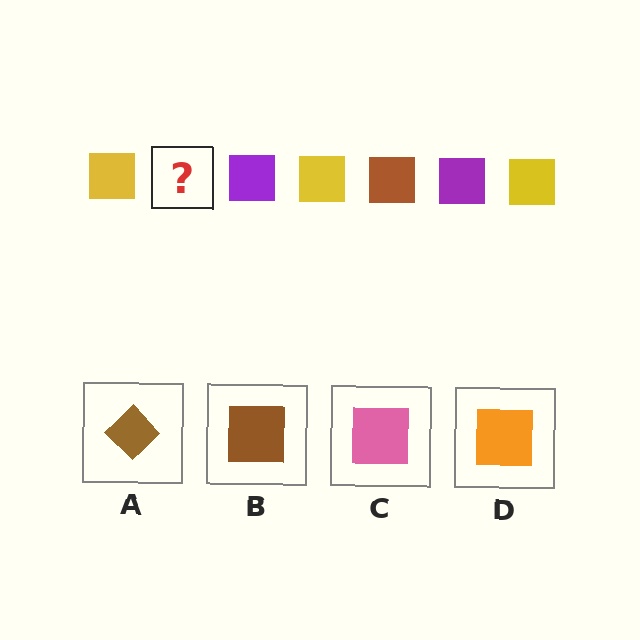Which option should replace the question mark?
Option B.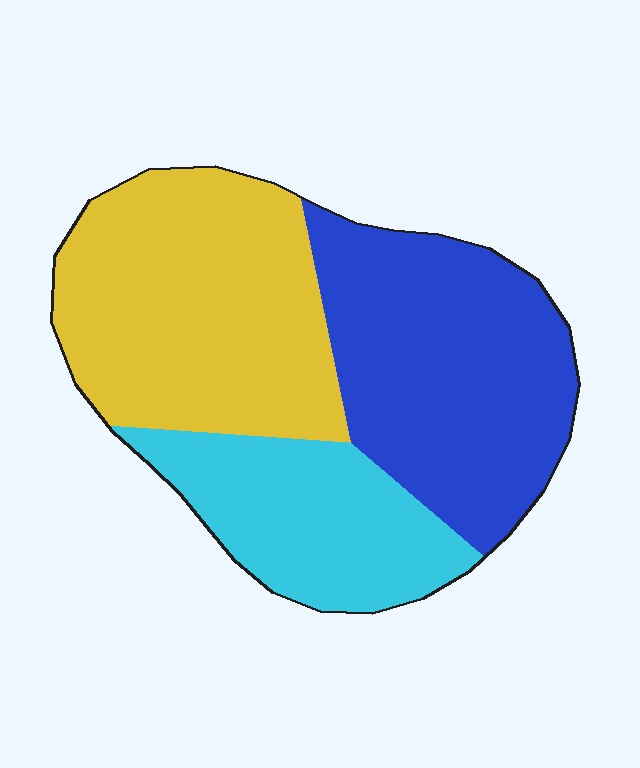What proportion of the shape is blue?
Blue covers 37% of the shape.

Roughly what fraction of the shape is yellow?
Yellow takes up about two fifths (2/5) of the shape.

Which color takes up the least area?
Cyan, at roughly 25%.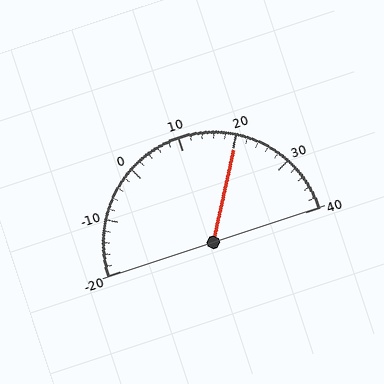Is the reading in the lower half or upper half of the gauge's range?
The reading is in the upper half of the range (-20 to 40).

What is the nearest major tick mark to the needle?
The nearest major tick mark is 20.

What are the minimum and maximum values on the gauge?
The gauge ranges from -20 to 40.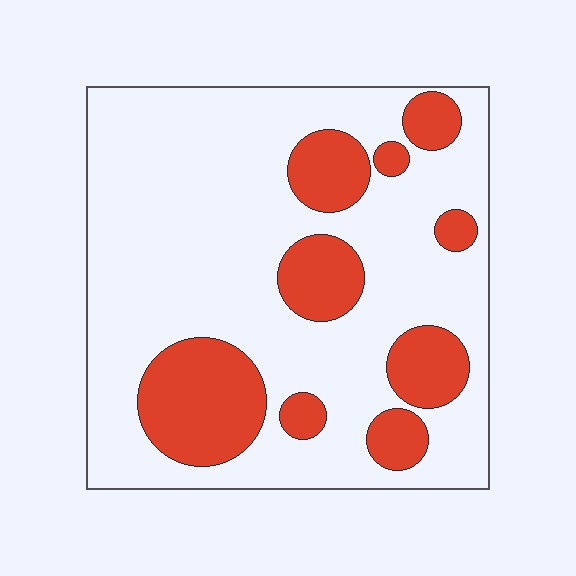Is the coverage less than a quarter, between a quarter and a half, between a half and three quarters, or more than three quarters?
Less than a quarter.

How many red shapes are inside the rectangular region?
9.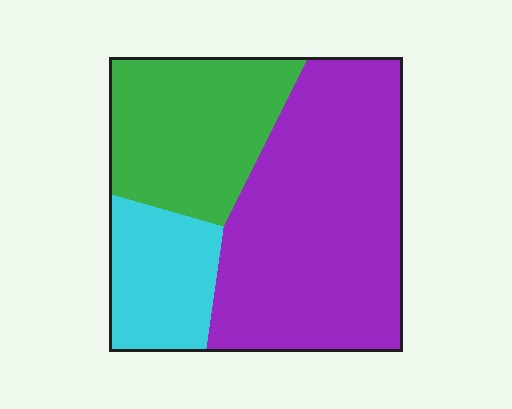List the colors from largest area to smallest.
From largest to smallest: purple, green, cyan.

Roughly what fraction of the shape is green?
Green takes up between a quarter and a half of the shape.